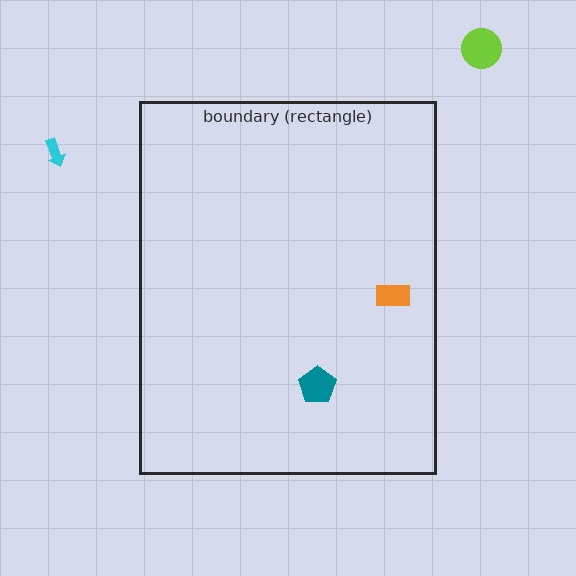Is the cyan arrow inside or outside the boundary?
Outside.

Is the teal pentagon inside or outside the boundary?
Inside.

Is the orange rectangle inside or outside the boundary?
Inside.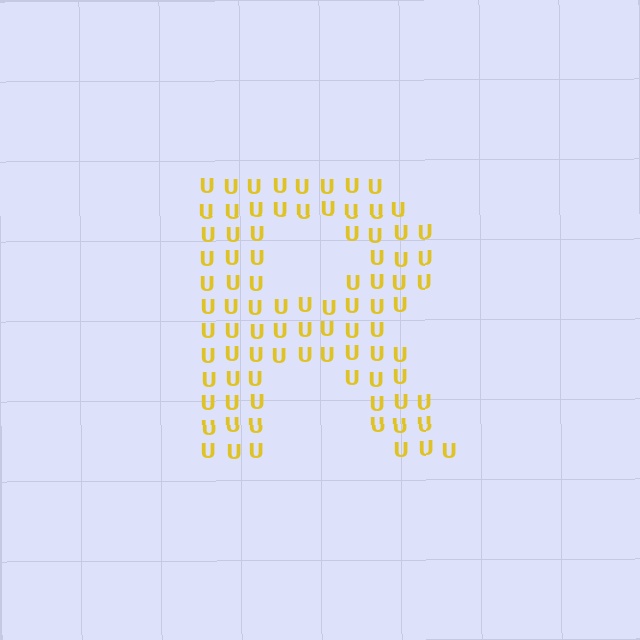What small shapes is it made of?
It is made of small letter U's.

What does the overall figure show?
The overall figure shows the letter R.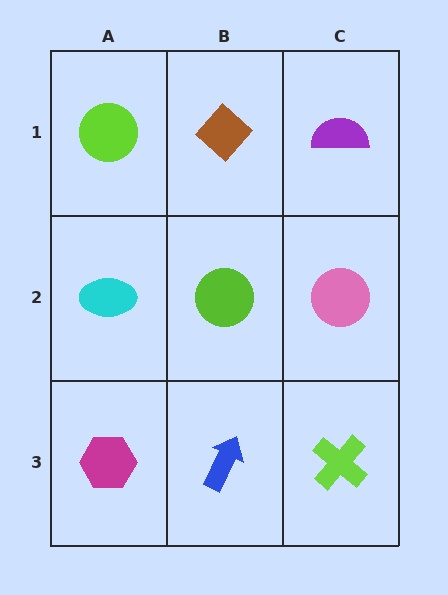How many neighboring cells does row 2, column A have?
3.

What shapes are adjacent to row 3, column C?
A pink circle (row 2, column C), a blue arrow (row 3, column B).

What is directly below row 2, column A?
A magenta hexagon.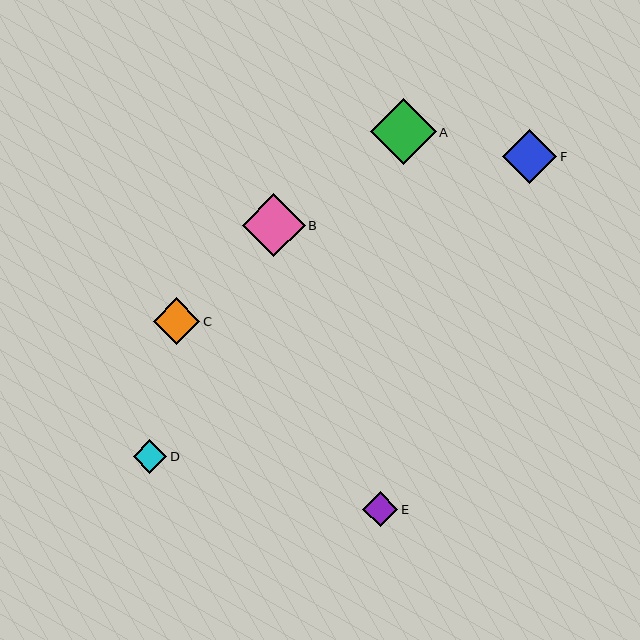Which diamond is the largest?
Diamond A is the largest with a size of approximately 66 pixels.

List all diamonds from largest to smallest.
From largest to smallest: A, B, F, C, E, D.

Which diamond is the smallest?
Diamond D is the smallest with a size of approximately 33 pixels.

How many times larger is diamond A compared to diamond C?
Diamond A is approximately 1.4 times the size of diamond C.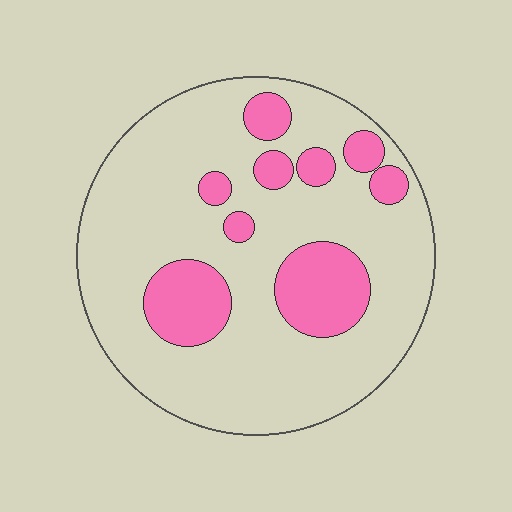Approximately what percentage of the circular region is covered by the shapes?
Approximately 20%.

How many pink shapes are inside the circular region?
9.